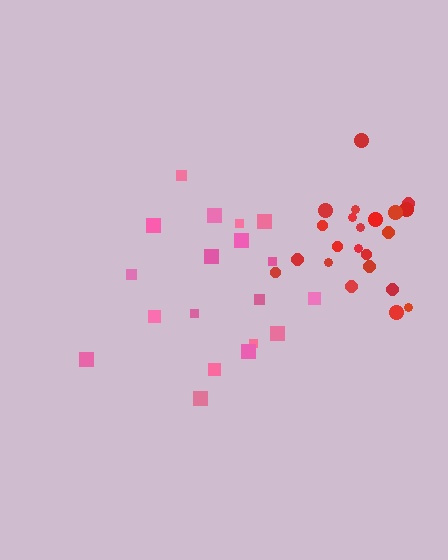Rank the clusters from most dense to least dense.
red, pink.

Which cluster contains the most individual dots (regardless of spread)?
Red (22).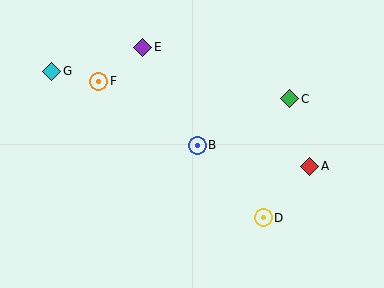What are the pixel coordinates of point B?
Point B is at (197, 145).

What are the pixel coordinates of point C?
Point C is at (290, 99).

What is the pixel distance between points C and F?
The distance between C and F is 192 pixels.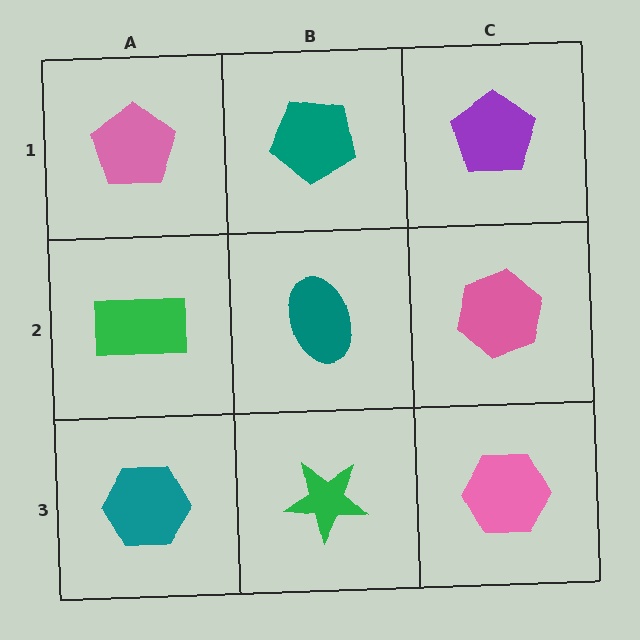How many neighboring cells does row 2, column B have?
4.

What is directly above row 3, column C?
A pink hexagon.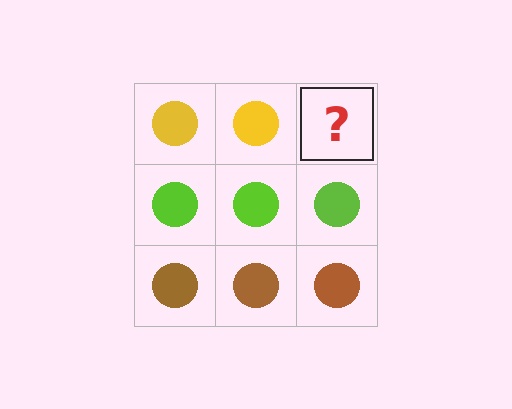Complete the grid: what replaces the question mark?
The question mark should be replaced with a yellow circle.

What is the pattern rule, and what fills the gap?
The rule is that each row has a consistent color. The gap should be filled with a yellow circle.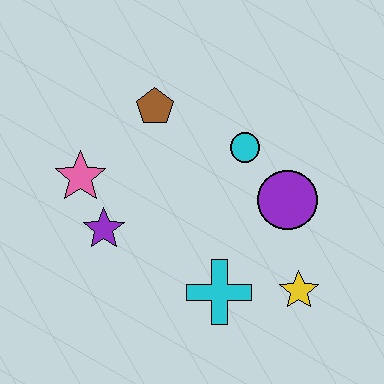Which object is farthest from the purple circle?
The pink star is farthest from the purple circle.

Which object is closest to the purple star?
The pink star is closest to the purple star.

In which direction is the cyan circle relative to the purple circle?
The cyan circle is above the purple circle.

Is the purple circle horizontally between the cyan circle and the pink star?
No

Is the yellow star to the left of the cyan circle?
No